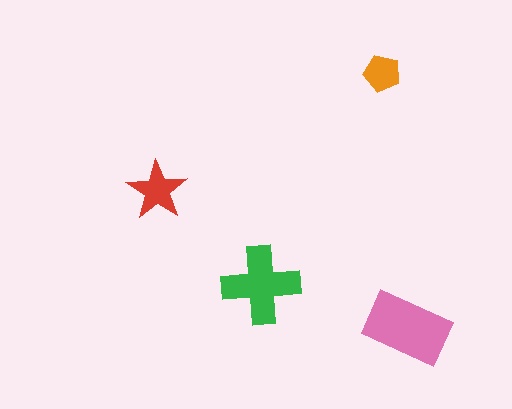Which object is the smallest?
The orange pentagon.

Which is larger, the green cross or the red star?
The green cross.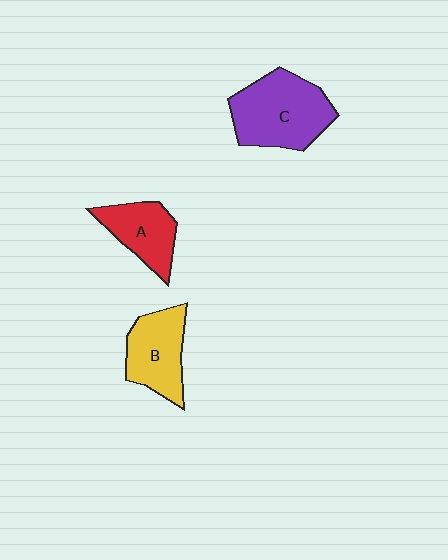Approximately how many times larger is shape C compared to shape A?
Approximately 1.6 times.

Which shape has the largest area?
Shape C (purple).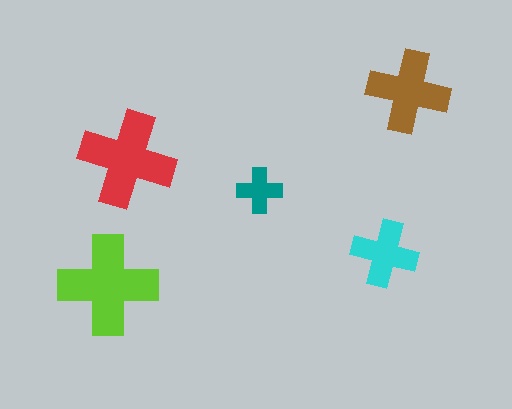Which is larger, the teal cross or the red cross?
The red one.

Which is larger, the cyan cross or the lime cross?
The lime one.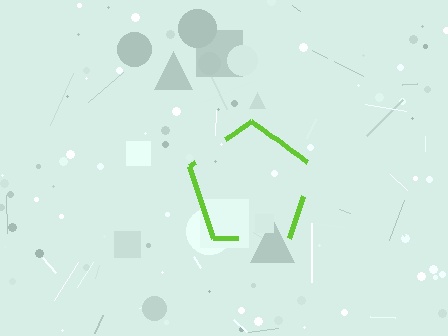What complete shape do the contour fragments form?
The contour fragments form a pentagon.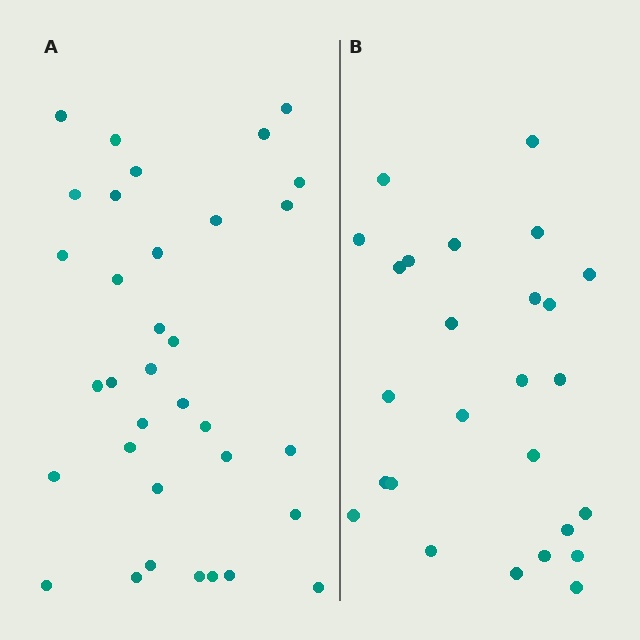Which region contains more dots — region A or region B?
Region A (the left region) has more dots.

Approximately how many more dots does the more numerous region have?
Region A has roughly 8 or so more dots than region B.